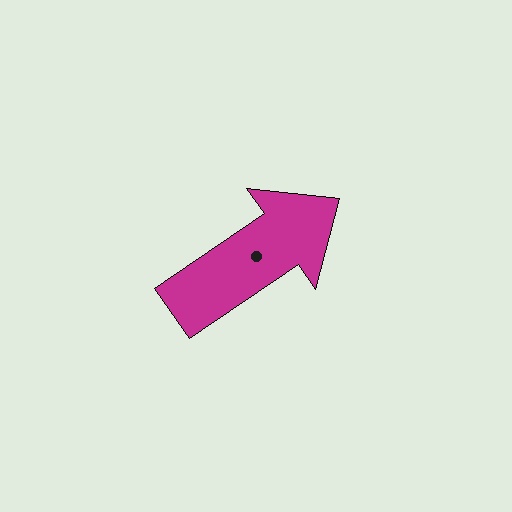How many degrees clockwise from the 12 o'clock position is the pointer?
Approximately 56 degrees.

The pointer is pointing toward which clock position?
Roughly 2 o'clock.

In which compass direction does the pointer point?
Northeast.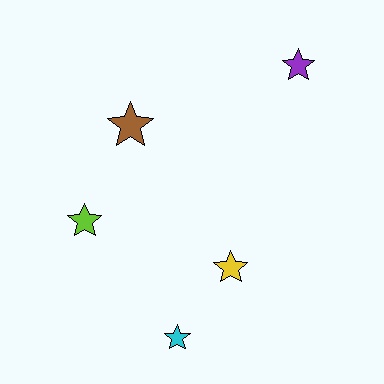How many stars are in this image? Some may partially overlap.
There are 5 stars.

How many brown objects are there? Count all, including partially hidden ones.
There is 1 brown object.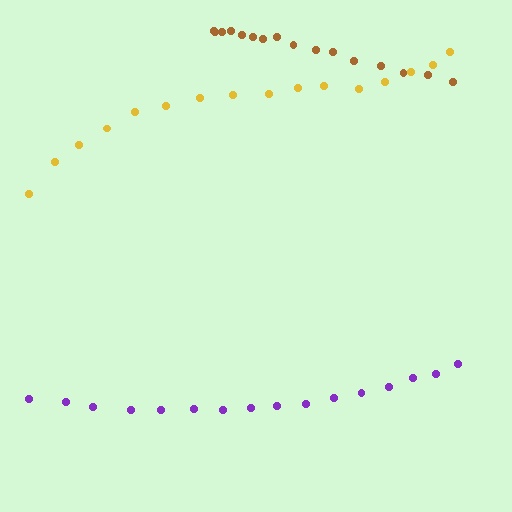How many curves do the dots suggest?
There are 3 distinct paths.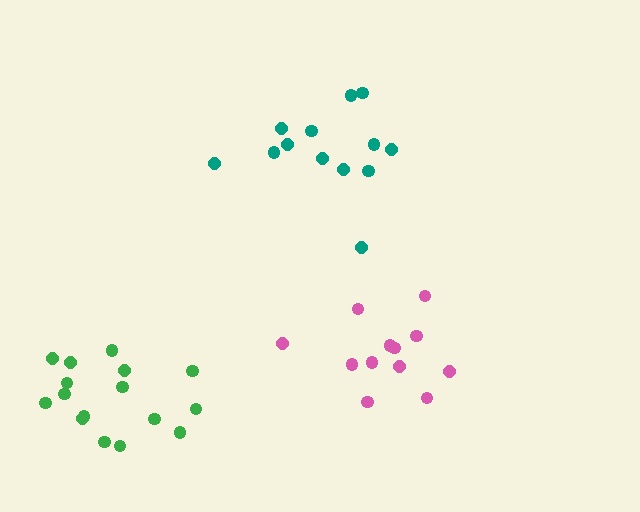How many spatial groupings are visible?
There are 3 spatial groupings.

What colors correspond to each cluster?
The clusters are colored: teal, green, pink.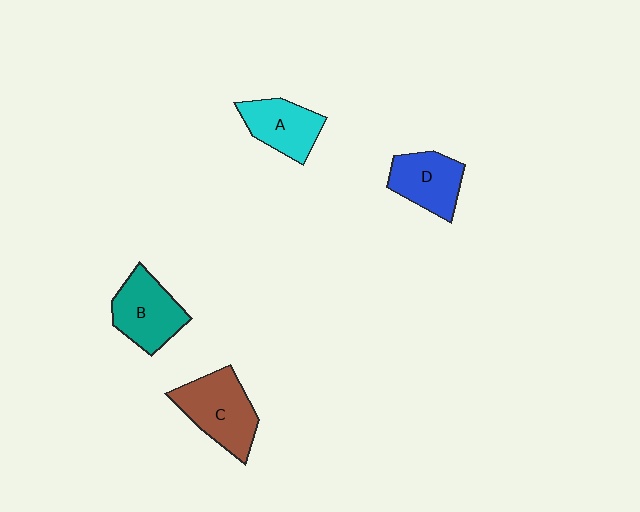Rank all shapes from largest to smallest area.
From largest to smallest: C (brown), B (teal), D (blue), A (cyan).